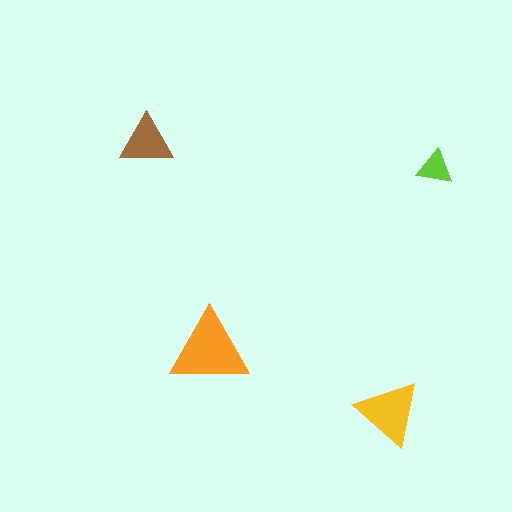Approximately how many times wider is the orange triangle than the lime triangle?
About 2 times wider.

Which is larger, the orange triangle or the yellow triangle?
The orange one.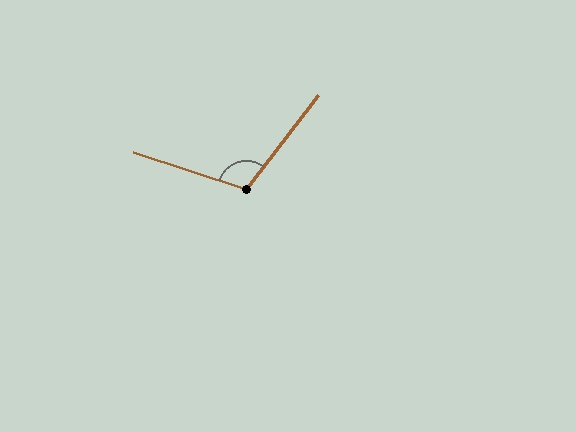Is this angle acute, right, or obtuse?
It is obtuse.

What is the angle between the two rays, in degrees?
Approximately 109 degrees.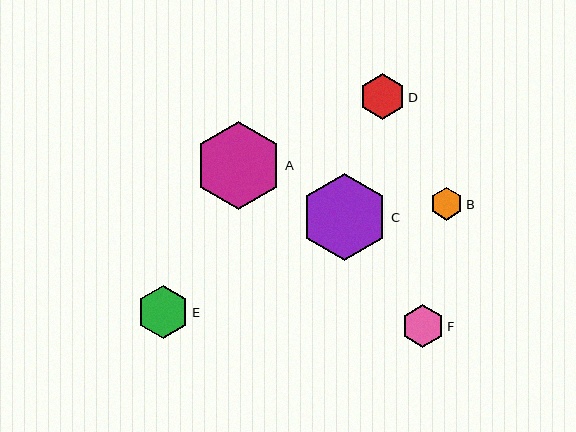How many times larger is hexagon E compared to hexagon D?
Hexagon E is approximately 1.1 times the size of hexagon D.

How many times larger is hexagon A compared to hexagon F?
Hexagon A is approximately 2.1 times the size of hexagon F.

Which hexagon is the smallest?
Hexagon B is the smallest with a size of approximately 33 pixels.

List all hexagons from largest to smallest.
From largest to smallest: A, C, E, D, F, B.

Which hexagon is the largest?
Hexagon A is the largest with a size of approximately 88 pixels.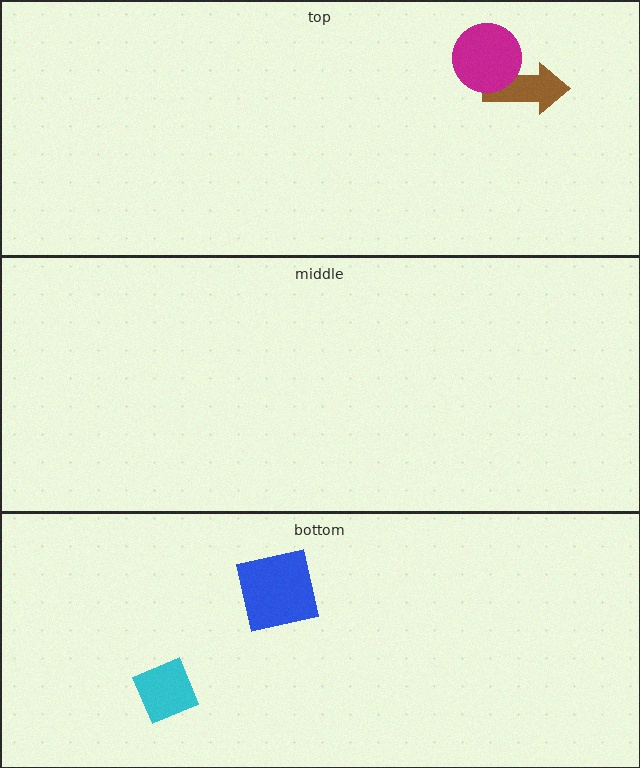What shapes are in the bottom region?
The cyan diamond, the blue square.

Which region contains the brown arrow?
The top region.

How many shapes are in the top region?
2.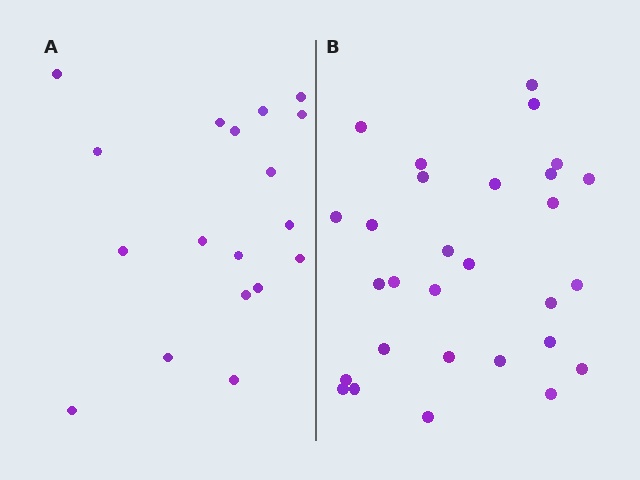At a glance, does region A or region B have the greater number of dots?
Region B (the right region) has more dots.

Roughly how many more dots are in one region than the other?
Region B has roughly 12 or so more dots than region A.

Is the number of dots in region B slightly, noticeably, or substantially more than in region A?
Region B has substantially more. The ratio is roughly 1.6 to 1.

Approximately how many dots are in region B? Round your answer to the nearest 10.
About 30 dots. (The exact count is 29, which rounds to 30.)